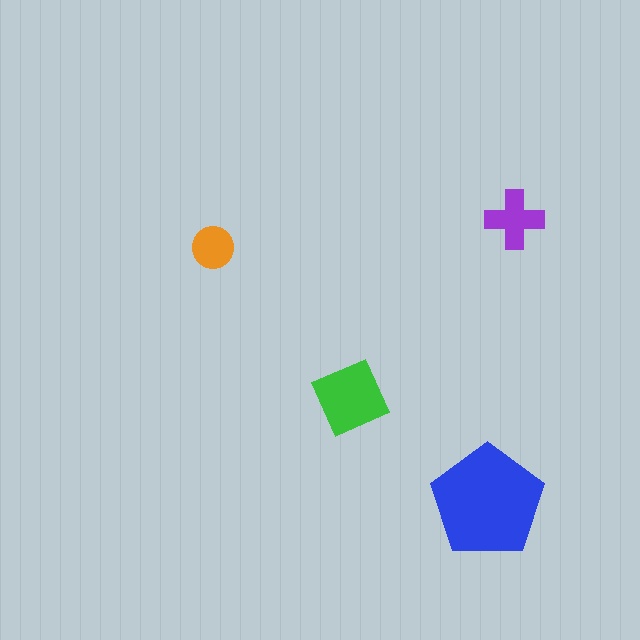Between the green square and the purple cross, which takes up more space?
The green square.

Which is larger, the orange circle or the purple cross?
The purple cross.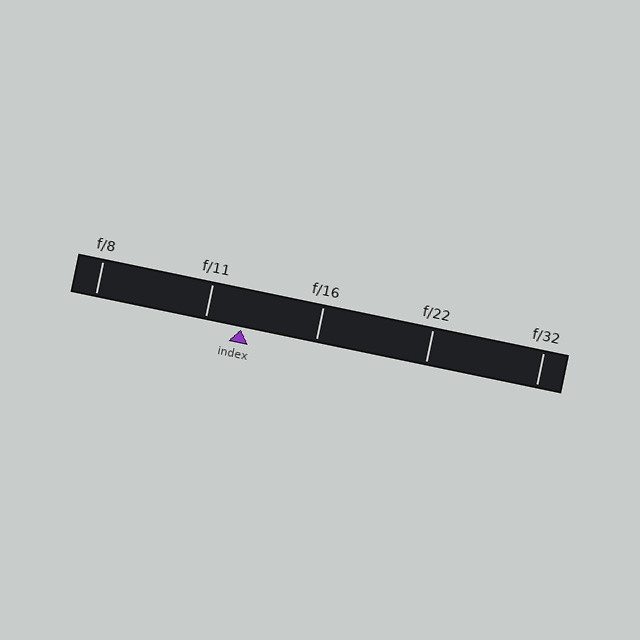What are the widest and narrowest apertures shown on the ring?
The widest aperture shown is f/8 and the narrowest is f/32.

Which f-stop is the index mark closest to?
The index mark is closest to f/11.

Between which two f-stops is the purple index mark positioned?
The index mark is between f/11 and f/16.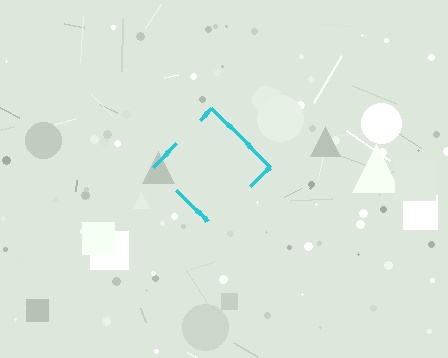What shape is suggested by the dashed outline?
The dashed outline suggests a diamond.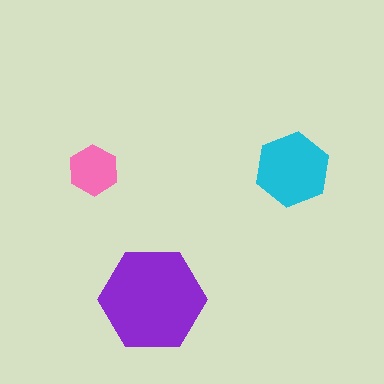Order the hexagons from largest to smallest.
the purple one, the cyan one, the pink one.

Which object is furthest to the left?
The pink hexagon is leftmost.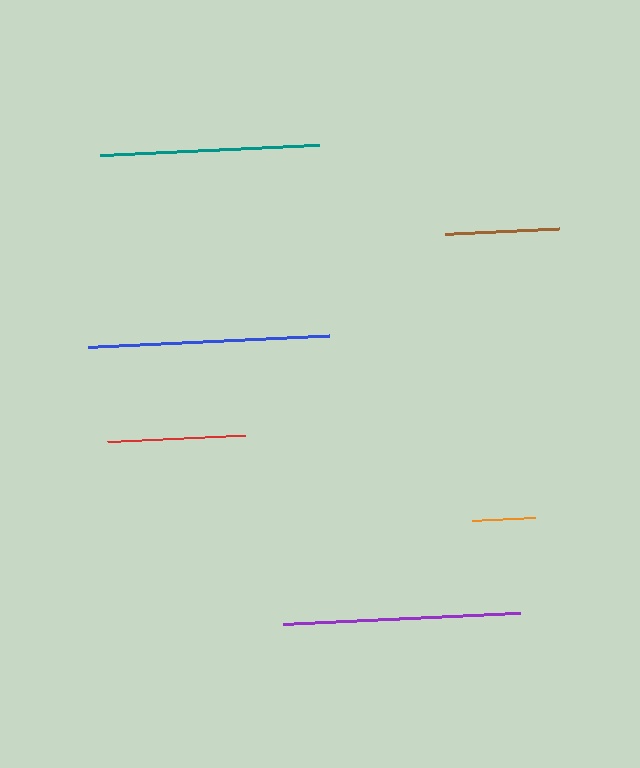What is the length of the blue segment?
The blue segment is approximately 241 pixels long.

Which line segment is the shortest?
The orange line is the shortest at approximately 63 pixels.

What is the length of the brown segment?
The brown segment is approximately 114 pixels long.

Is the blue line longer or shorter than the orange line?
The blue line is longer than the orange line.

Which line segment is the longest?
The blue line is the longest at approximately 241 pixels.